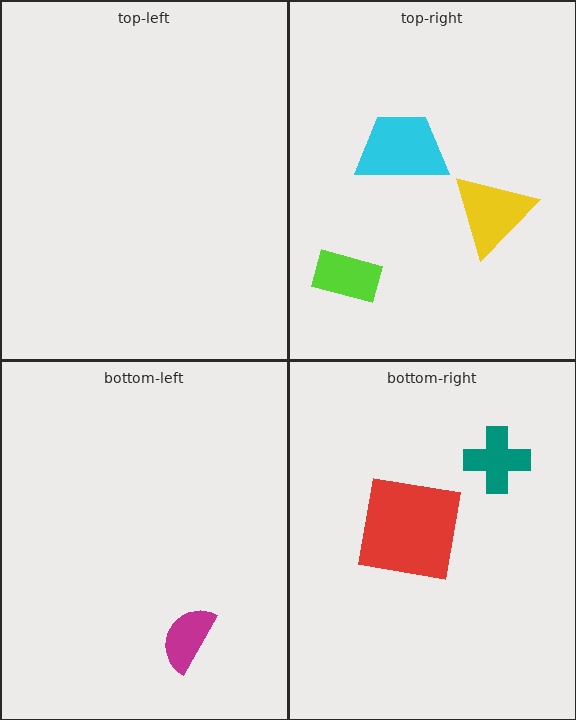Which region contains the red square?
The bottom-right region.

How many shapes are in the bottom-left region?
1.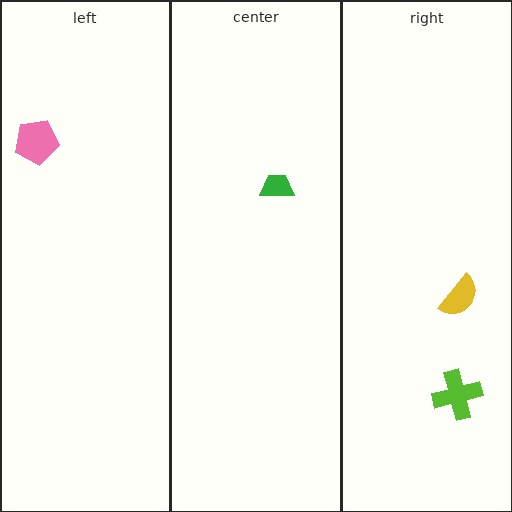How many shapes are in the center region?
1.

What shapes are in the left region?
The pink pentagon.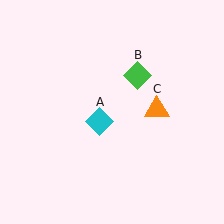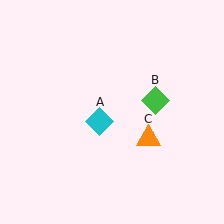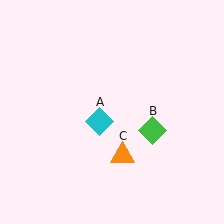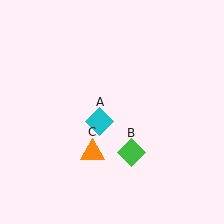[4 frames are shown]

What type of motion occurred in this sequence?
The green diamond (object B), orange triangle (object C) rotated clockwise around the center of the scene.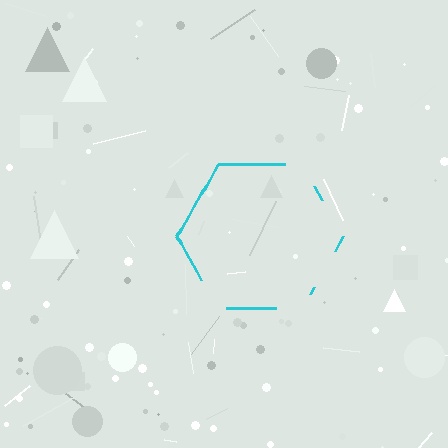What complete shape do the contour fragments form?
The contour fragments form a hexagon.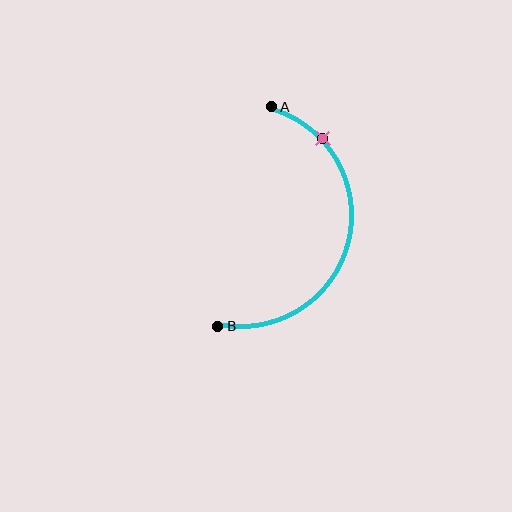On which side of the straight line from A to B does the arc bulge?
The arc bulges to the right of the straight line connecting A and B.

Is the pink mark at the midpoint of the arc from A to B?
No. The pink mark lies on the arc but is closer to endpoint A. The arc midpoint would be at the point on the curve equidistant along the arc from both A and B.